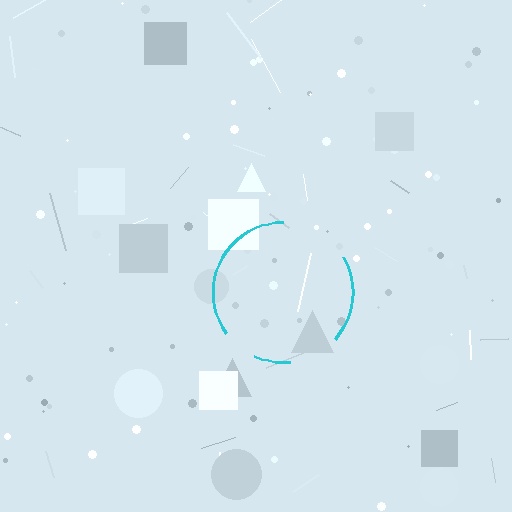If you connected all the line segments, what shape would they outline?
They would outline a circle.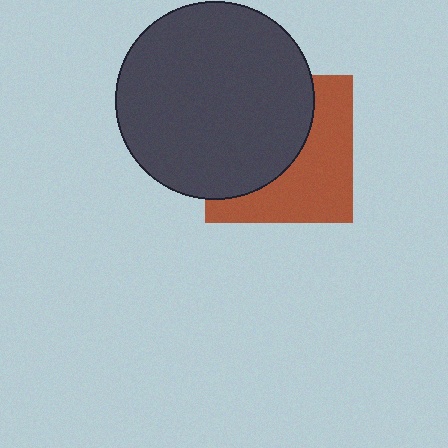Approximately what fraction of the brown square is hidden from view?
Roughly 52% of the brown square is hidden behind the dark gray circle.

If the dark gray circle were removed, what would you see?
You would see the complete brown square.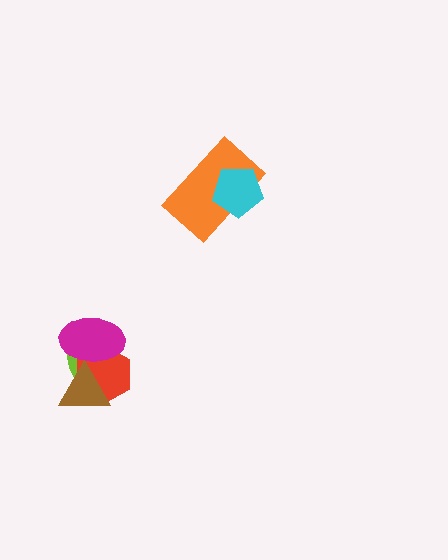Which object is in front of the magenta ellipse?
The brown triangle is in front of the magenta ellipse.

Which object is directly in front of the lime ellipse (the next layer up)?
The red hexagon is directly in front of the lime ellipse.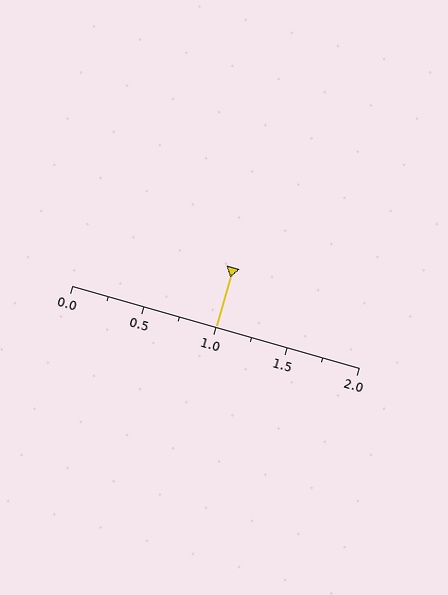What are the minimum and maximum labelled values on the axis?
The axis runs from 0.0 to 2.0.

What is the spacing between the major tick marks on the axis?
The major ticks are spaced 0.5 apart.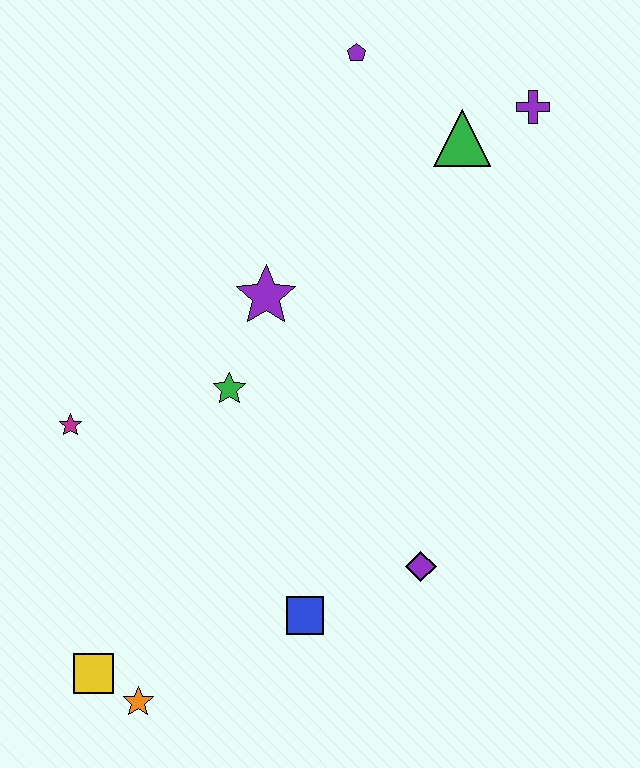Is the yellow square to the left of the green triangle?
Yes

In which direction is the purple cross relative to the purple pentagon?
The purple cross is to the right of the purple pentagon.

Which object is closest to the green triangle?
The purple cross is closest to the green triangle.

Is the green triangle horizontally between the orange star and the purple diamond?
No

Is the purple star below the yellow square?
No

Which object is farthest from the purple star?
The orange star is farthest from the purple star.